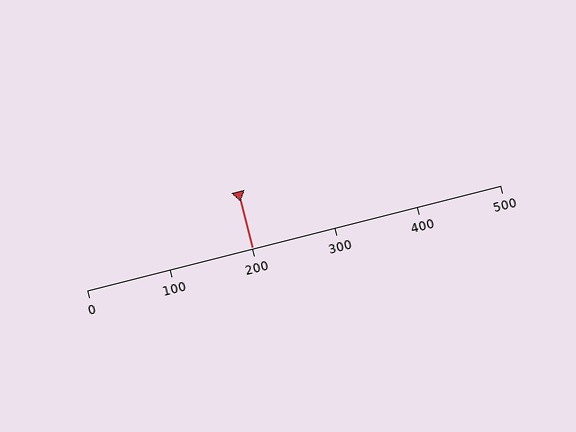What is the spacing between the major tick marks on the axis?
The major ticks are spaced 100 apart.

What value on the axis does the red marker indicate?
The marker indicates approximately 200.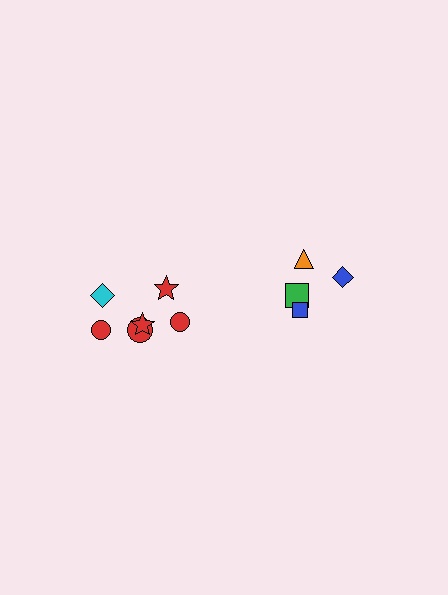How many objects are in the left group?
There are 6 objects.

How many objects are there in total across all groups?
There are 10 objects.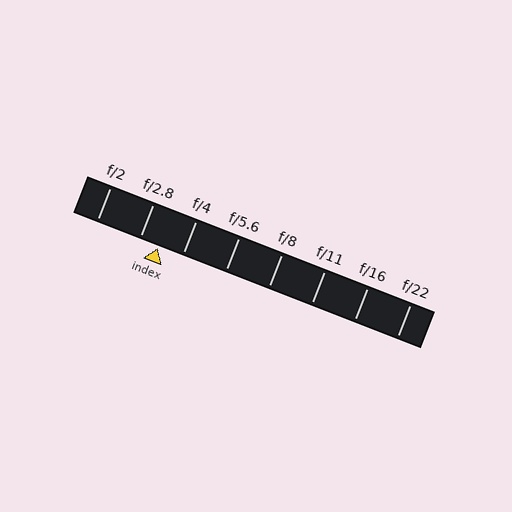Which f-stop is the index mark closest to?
The index mark is closest to f/2.8.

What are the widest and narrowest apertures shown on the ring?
The widest aperture shown is f/2 and the narrowest is f/22.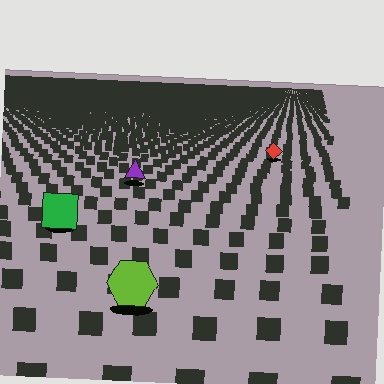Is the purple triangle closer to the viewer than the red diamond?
Yes. The purple triangle is closer — you can tell from the texture gradient: the ground texture is coarser near it.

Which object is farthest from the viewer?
The red diamond is farthest from the viewer. It appears smaller and the ground texture around it is denser.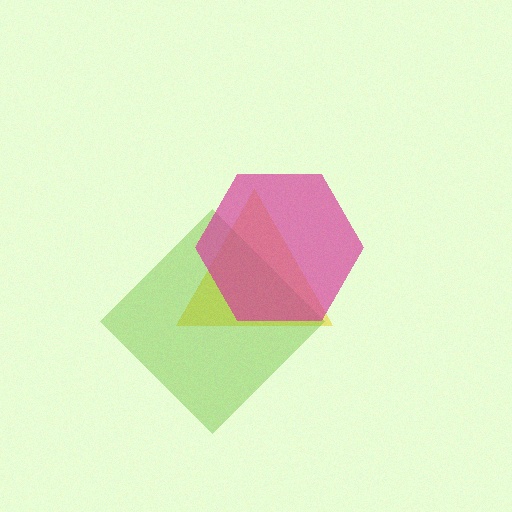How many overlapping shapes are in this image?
There are 3 overlapping shapes in the image.